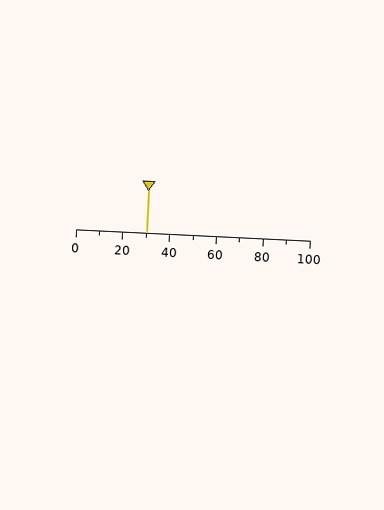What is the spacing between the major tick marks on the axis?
The major ticks are spaced 20 apart.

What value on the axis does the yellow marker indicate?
The marker indicates approximately 30.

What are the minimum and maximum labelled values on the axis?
The axis runs from 0 to 100.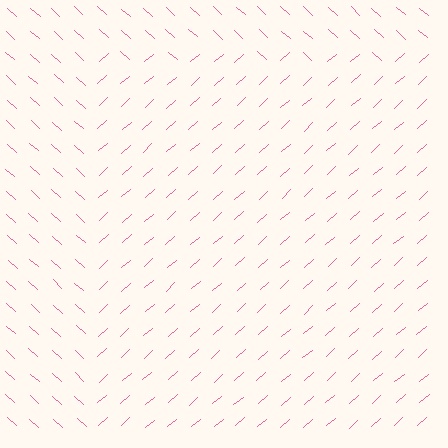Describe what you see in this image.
The image is filled with small pink line segments. A rectangle region in the image has lines oriented differently from the surrounding lines, creating a visible texture boundary.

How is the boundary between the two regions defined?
The boundary is defined purely by a change in line orientation (approximately 83 degrees difference). All lines are the same color and thickness.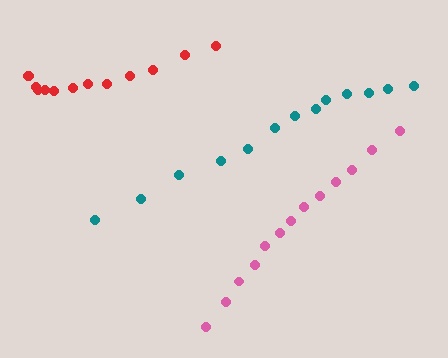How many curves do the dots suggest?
There are 3 distinct paths.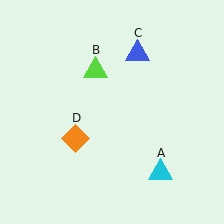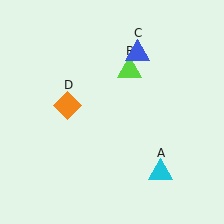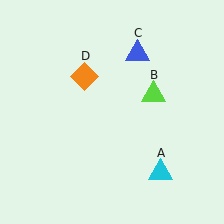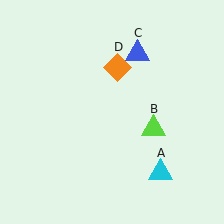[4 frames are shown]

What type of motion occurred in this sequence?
The lime triangle (object B), orange diamond (object D) rotated clockwise around the center of the scene.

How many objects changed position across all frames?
2 objects changed position: lime triangle (object B), orange diamond (object D).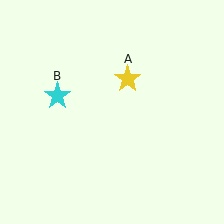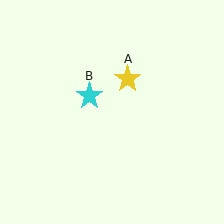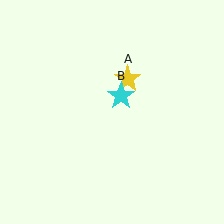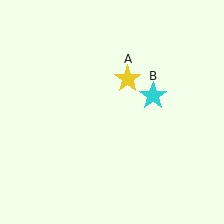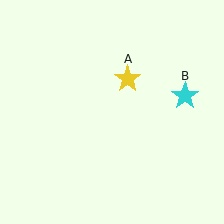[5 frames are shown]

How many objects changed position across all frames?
1 object changed position: cyan star (object B).